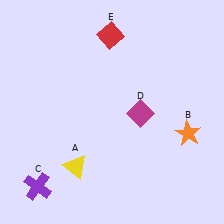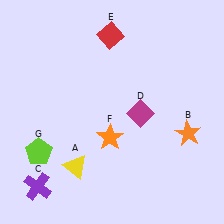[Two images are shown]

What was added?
An orange star (F), a lime pentagon (G) were added in Image 2.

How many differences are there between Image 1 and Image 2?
There are 2 differences between the two images.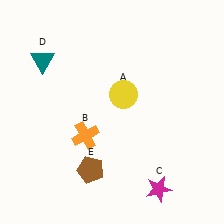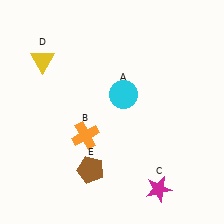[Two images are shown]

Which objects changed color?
A changed from yellow to cyan. D changed from teal to yellow.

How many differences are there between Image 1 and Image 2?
There are 2 differences between the two images.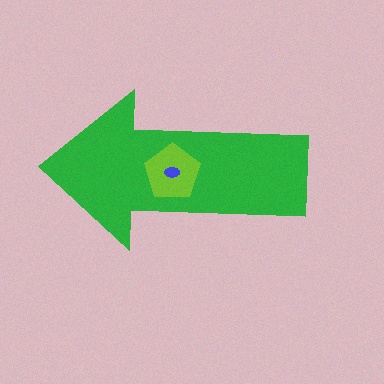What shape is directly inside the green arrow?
The lime pentagon.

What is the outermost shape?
The green arrow.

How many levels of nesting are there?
3.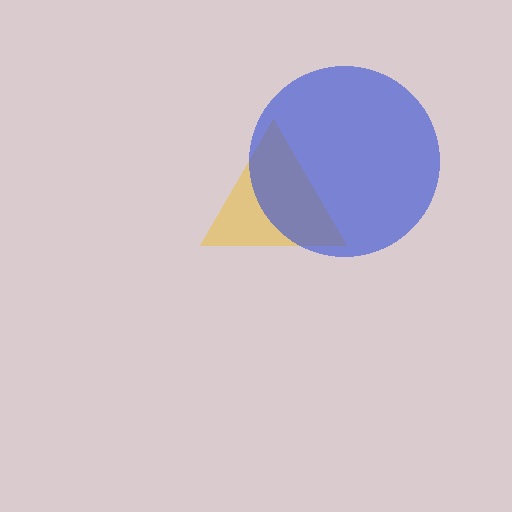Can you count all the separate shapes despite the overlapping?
Yes, there are 2 separate shapes.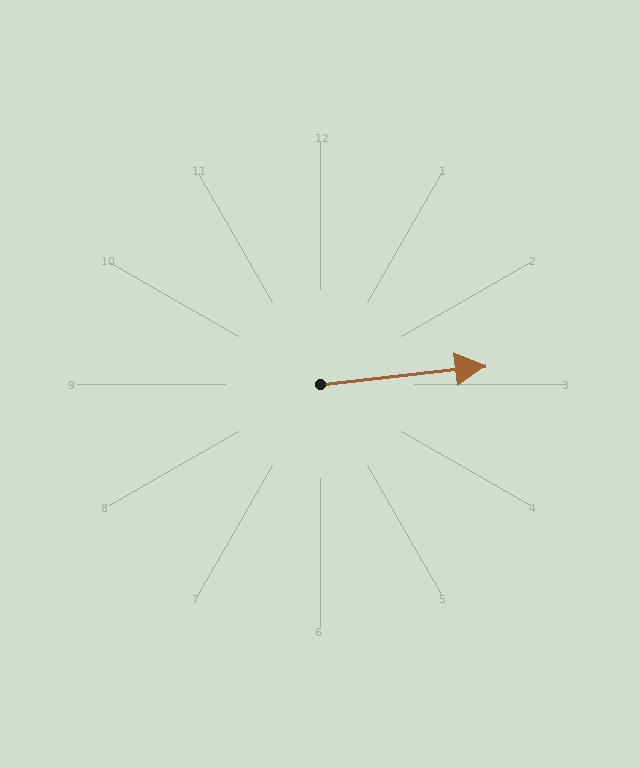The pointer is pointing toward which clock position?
Roughly 3 o'clock.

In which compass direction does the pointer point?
East.